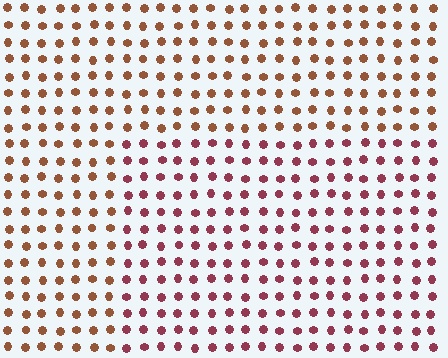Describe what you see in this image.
The image is filled with small brown elements in a uniform arrangement. A rectangle-shaped region is visible where the elements are tinted to a slightly different hue, forming a subtle color boundary.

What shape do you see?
I see a rectangle.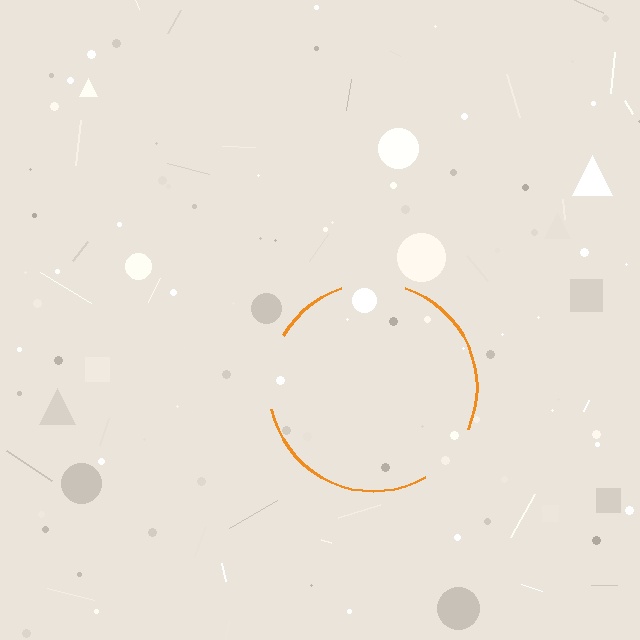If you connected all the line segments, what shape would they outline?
They would outline a circle.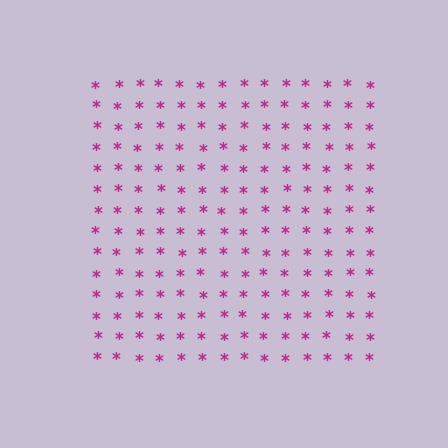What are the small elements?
The small elements are asterisks.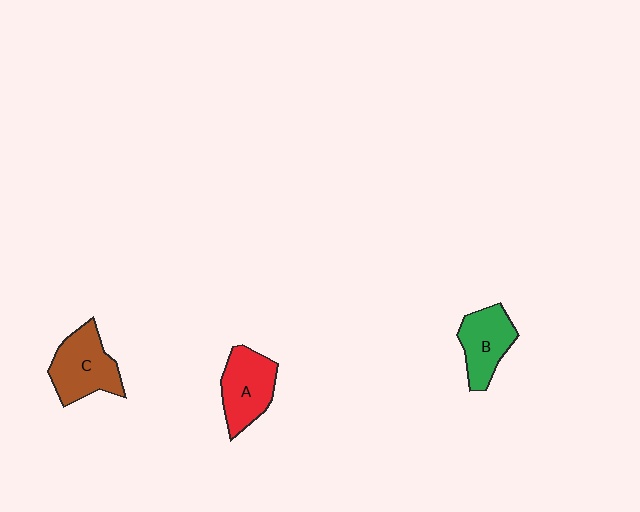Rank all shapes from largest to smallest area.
From largest to smallest: C (brown), A (red), B (green).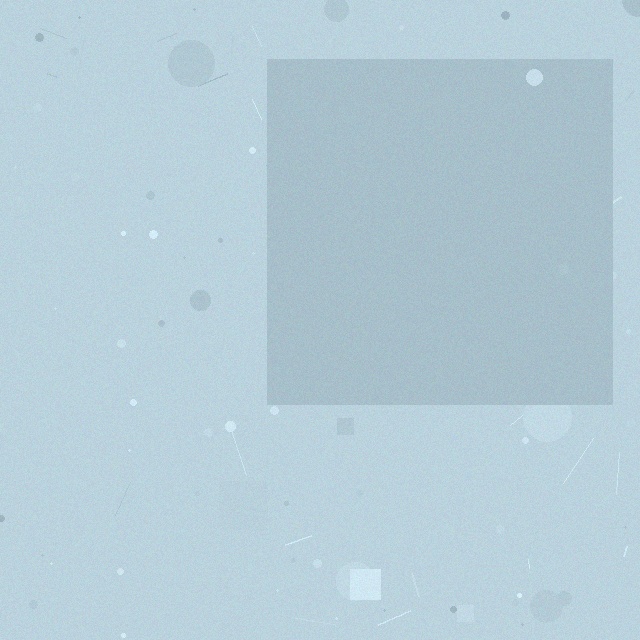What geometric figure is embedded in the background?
A square is embedded in the background.